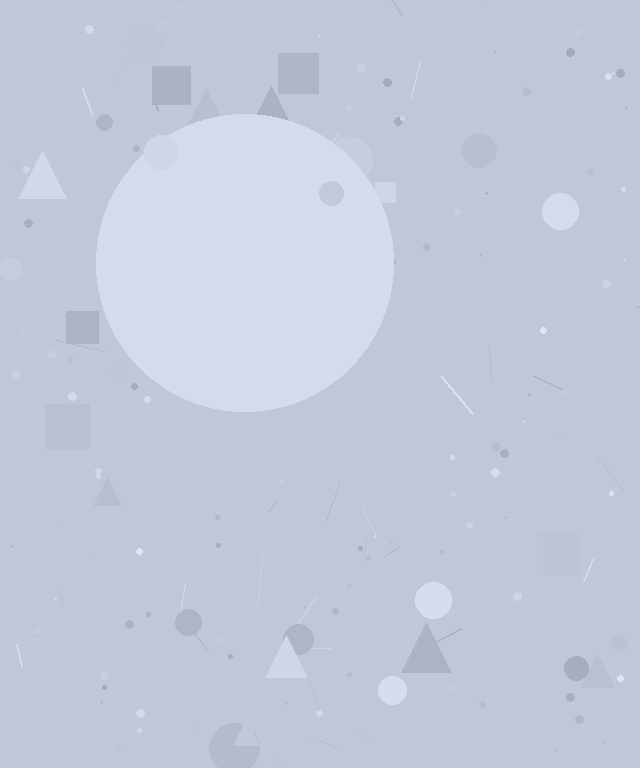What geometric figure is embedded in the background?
A circle is embedded in the background.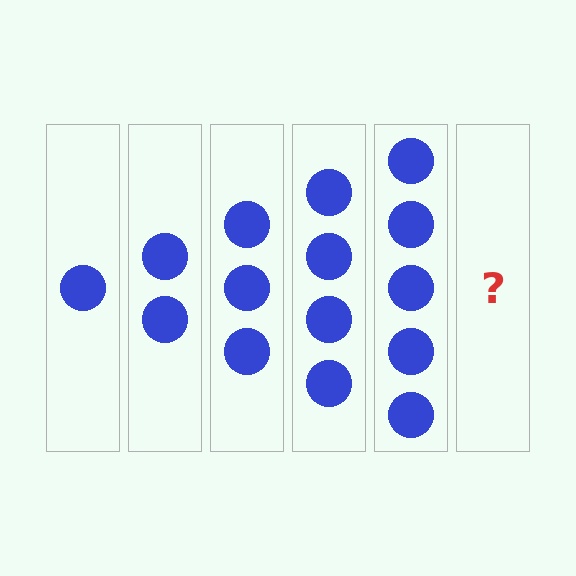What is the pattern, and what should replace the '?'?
The pattern is that each step adds one more circle. The '?' should be 6 circles.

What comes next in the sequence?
The next element should be 6 circles.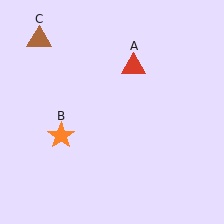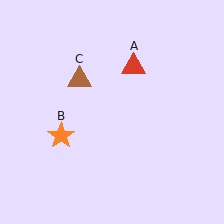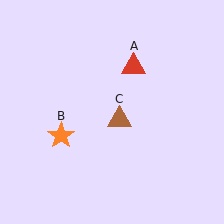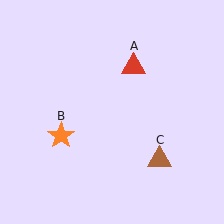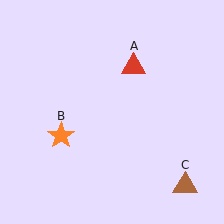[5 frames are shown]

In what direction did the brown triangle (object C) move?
The brown triangle (object C) moved down and to the right.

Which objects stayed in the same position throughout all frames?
Red triangle (object A) and orange star (object B) remained stationary.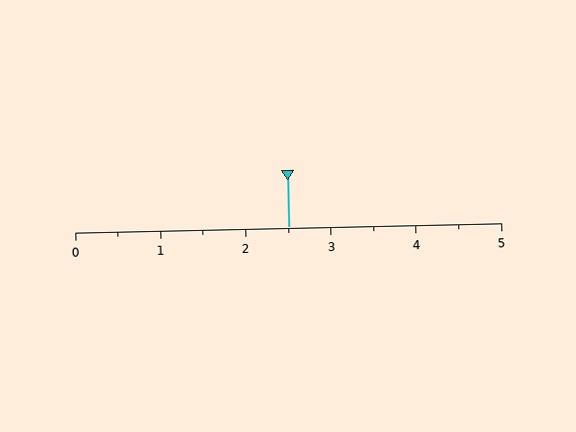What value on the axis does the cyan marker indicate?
The marker indicates approximately 2.5.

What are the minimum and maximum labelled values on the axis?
The axis runs from 0 to 5.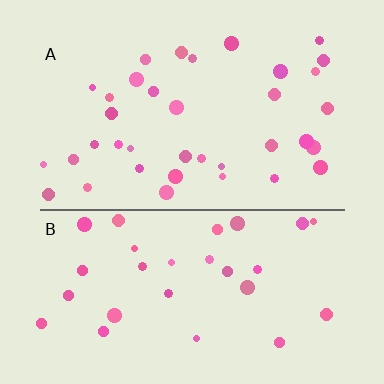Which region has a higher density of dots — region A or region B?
A (the top).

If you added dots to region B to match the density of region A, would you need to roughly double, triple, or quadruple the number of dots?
Approximately double.